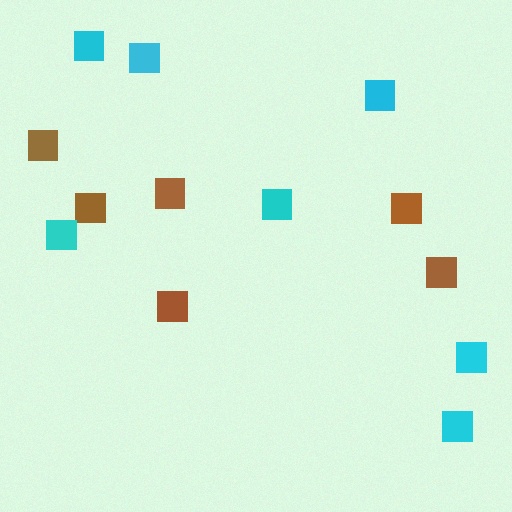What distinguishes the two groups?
There are 2 groups: one group of brown squares (6) and one group of cyan squares (7).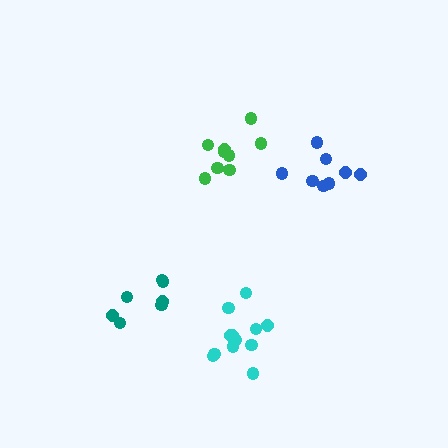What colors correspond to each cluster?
The clusters are colored: green, blue, teal, cyan.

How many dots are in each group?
Group 1: 9 dots, Group 2: 8 dots, Group 3: 7 dots, Group 4: 12 dots (36 total).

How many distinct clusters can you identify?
There are 4 distinct clusters.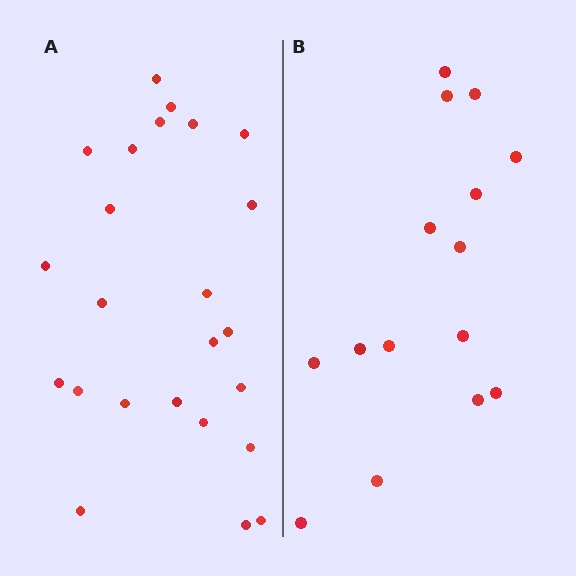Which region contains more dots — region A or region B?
Region A (the left region) has more dots.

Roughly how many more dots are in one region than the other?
Region A has roughly 8 or so more dots than region B.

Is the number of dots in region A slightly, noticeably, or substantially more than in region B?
Region A has substantially more. The ratio is roughly 1.6 to 1.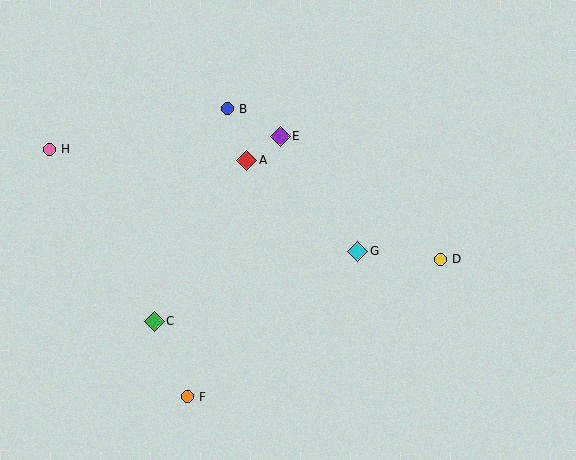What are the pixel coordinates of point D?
Point D is at (440, 259).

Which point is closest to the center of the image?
Point G at (358, 251) is closest to the center.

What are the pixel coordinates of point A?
Point A is at (247, 160).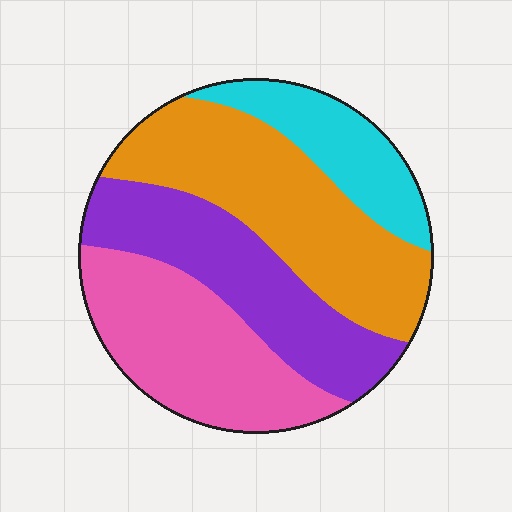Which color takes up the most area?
Orange, at roughly 35%.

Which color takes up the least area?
Cyan, at roughly 15%.